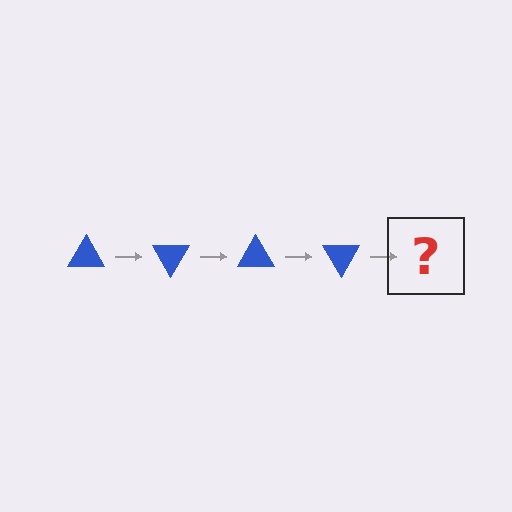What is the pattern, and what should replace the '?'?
The pattern is that the triangle rotates 60 degrees each step. The '?' should be a blue triangle rotated 240 degrees.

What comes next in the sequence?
The next element should be a blue triangle rotated 240 degrees.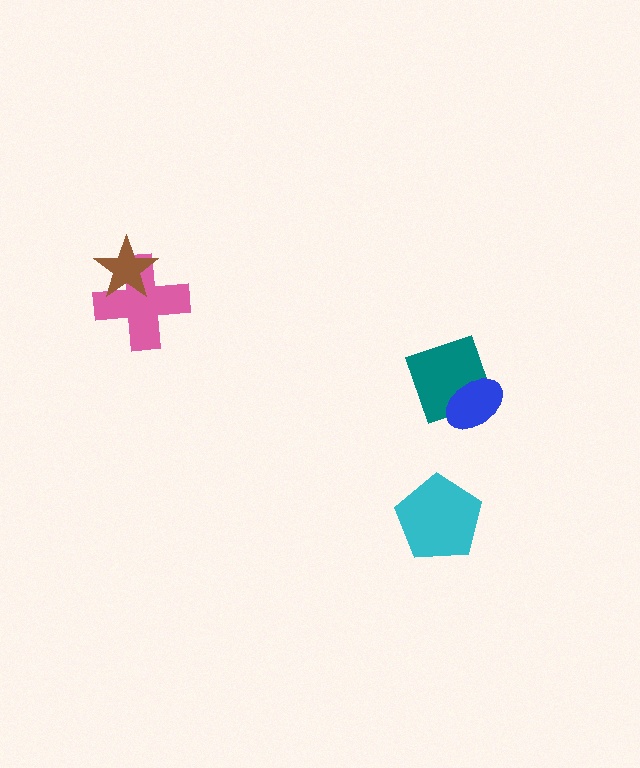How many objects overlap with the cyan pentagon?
0 objects overlap with the cyan pentagon.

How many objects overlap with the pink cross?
1 object overlaps with the pink cross.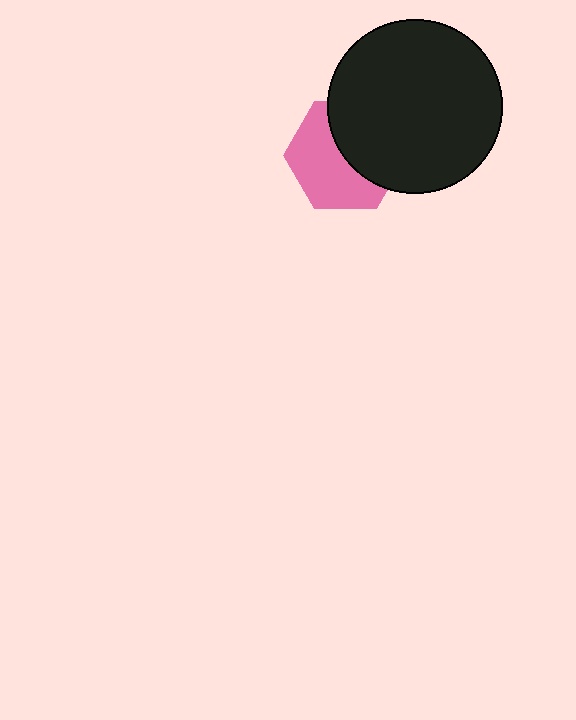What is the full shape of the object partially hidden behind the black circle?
The partially hidden object is a pink hexagon.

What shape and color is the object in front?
The object in front is a black circle.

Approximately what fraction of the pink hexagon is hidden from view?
Roughly 46% of the pink hexagon is hidden behind the black circle.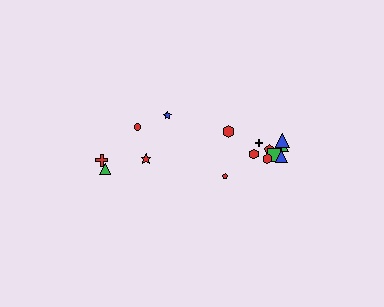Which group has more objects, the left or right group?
The right group.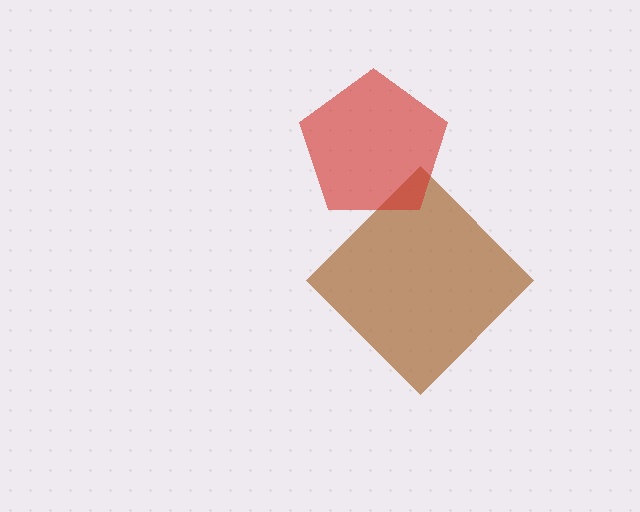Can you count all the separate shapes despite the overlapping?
Yes, there are 2 separate shapes.